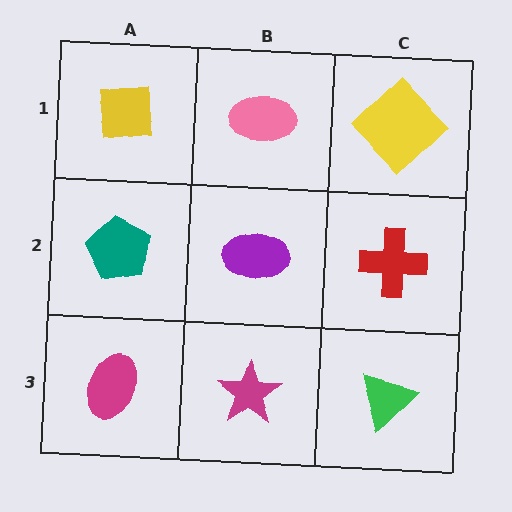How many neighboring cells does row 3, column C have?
2.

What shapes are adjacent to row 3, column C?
A red cross (row 2, column C), a magenta star (row 3, column B).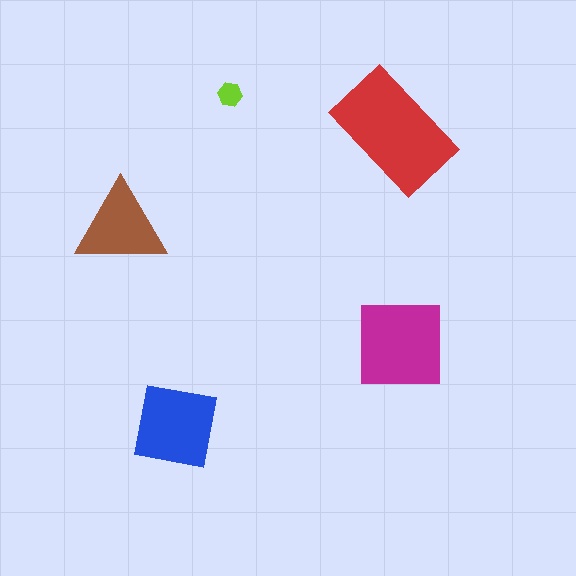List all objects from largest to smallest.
The red rectangle, the magenta square, the blue square, the brown triangle, the lime hexagon.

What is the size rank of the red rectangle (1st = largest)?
1st.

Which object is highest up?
The lime hexagon is topmost.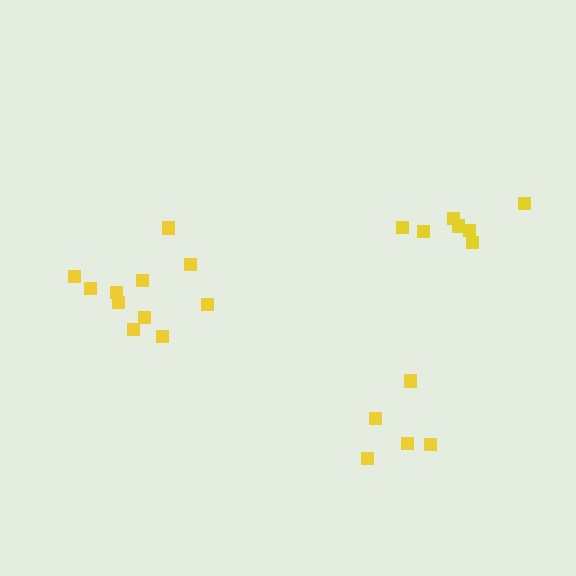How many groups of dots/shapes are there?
There are 3 groups.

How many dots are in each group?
Group 1: 11 dots, Group 2: 7 dots, Group 3: 5 dots (23 total).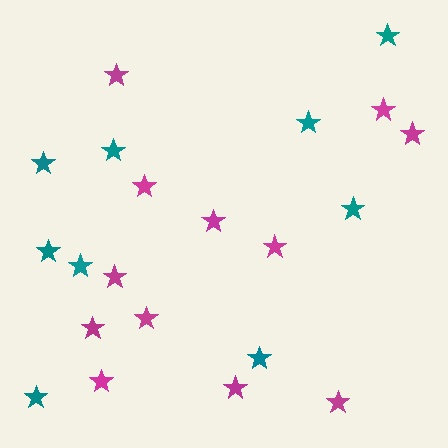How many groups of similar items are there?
There are 2 groups: one group of magenta stars (12) and one group of teal stars (9).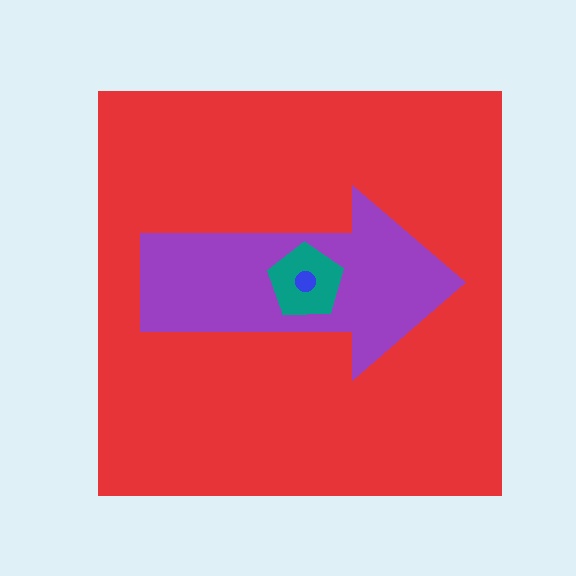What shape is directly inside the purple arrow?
The teal pentagon.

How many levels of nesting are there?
4.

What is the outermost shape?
The red square.